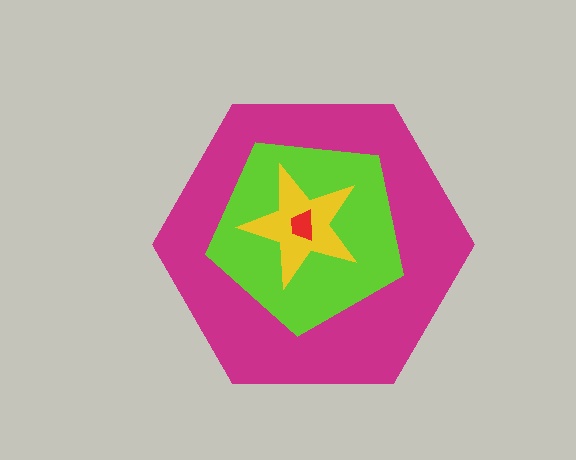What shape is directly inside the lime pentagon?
The yellow star.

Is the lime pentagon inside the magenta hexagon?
Yes.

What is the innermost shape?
The red trapezoid.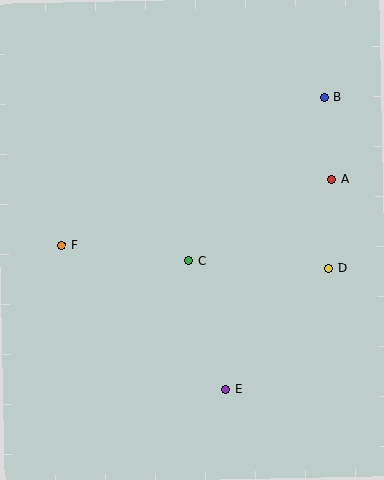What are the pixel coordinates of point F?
Point F is at (62, 246).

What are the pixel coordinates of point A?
Point A is at (332, 179).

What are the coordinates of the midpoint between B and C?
The midpoint between B and C is at (257, 179).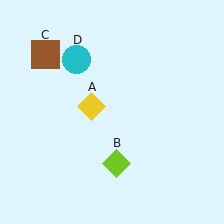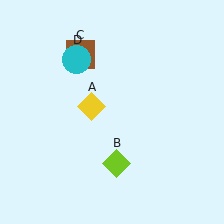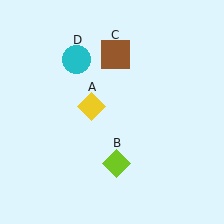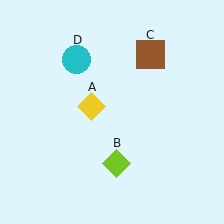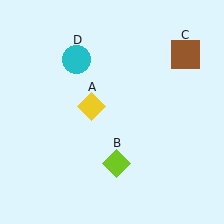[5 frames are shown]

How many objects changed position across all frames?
1 object changed position: brown square (object C).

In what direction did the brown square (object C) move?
The brown square (object C) moved right.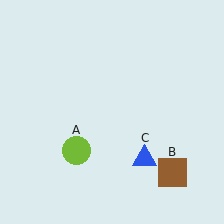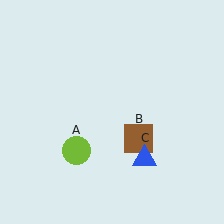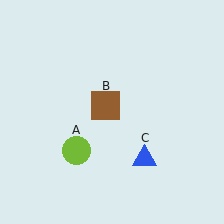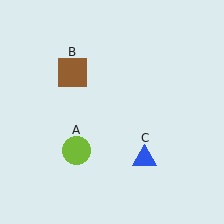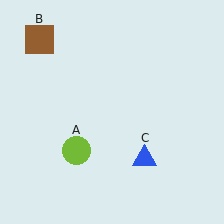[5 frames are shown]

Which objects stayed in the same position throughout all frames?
Lime circle (object A) and blue triangle (object C) remained stationary.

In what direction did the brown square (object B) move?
The brown square (object B) moved up and to the left.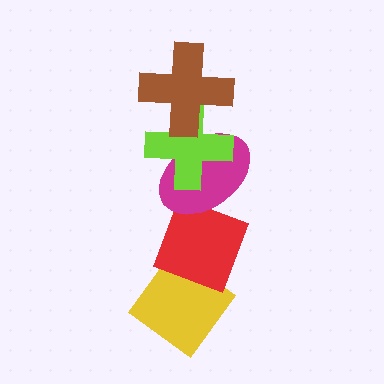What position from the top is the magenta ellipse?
The magenta ellipse is 3rd from the top.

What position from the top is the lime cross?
The lime cross is 2nd from the top.